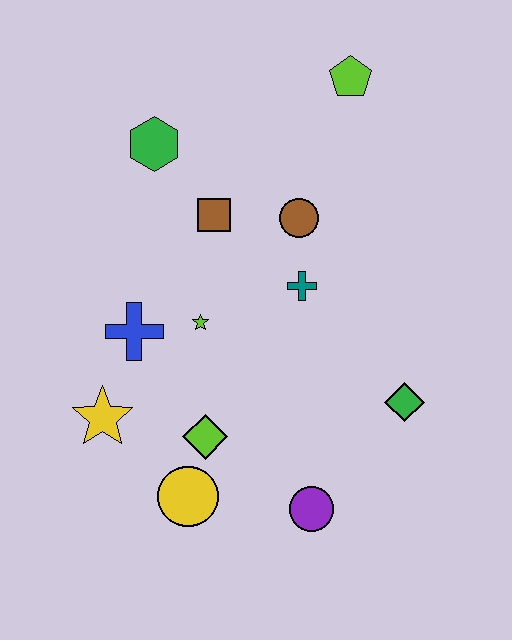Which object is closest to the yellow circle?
The lime diamond is closest to the yellow circle.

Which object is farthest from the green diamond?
The green hexagon is farthest from the green diamond.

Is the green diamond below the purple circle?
No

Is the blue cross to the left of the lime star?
Yes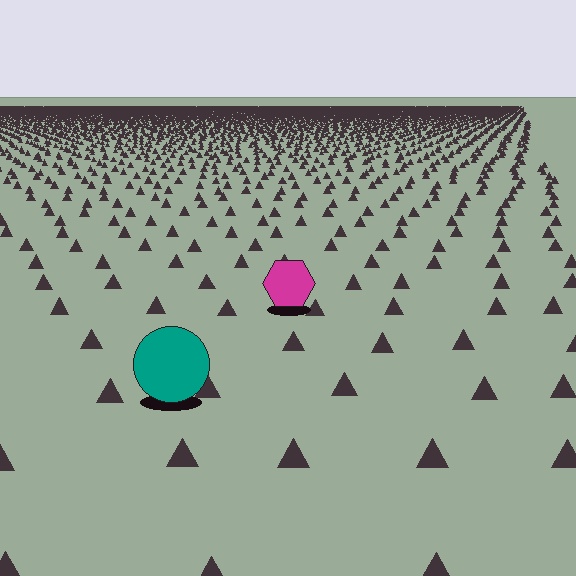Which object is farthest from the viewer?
The magenta hexagon is farthest from the viewer. It appears smaller and the ground texture around it is denser.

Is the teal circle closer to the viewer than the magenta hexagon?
Yes. The teal circle is closer — you can tell from the texture gradient: the ground texture is coarser near it.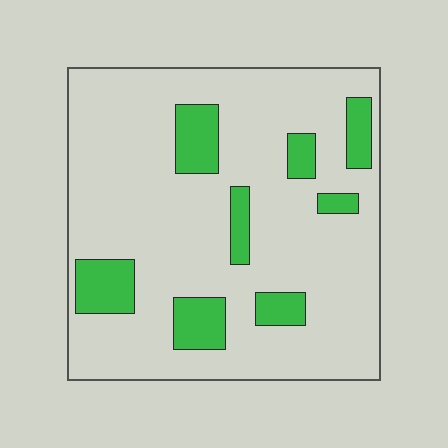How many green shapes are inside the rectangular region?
8.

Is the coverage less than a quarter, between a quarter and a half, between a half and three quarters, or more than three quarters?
Less than a quarter.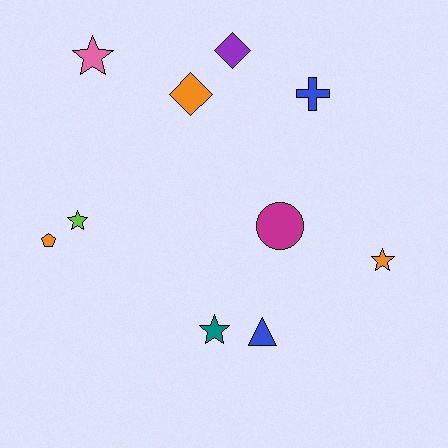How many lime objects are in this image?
There is 1 lime object.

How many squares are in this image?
There are no squares.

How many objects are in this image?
There are 10 objects.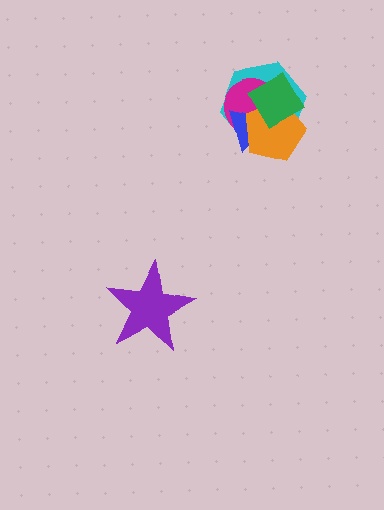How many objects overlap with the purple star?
0 objects overlap with the purple star.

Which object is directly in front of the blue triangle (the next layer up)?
The orange pentagon is directly in front of the blue triangle.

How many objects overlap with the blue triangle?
4 objects overlap with the blue triangle.